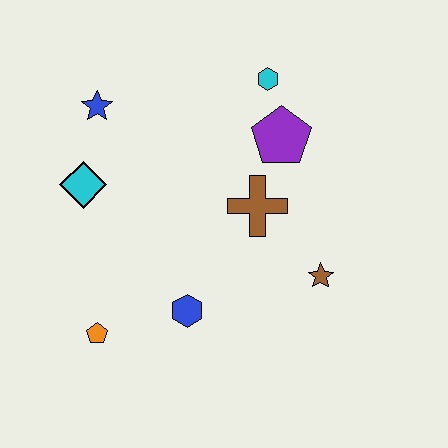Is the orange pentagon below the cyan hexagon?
Yes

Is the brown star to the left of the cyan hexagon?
No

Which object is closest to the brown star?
The brown cross is closest to the brown star.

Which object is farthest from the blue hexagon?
The cyan hexagon is farthest from the blue hexagon.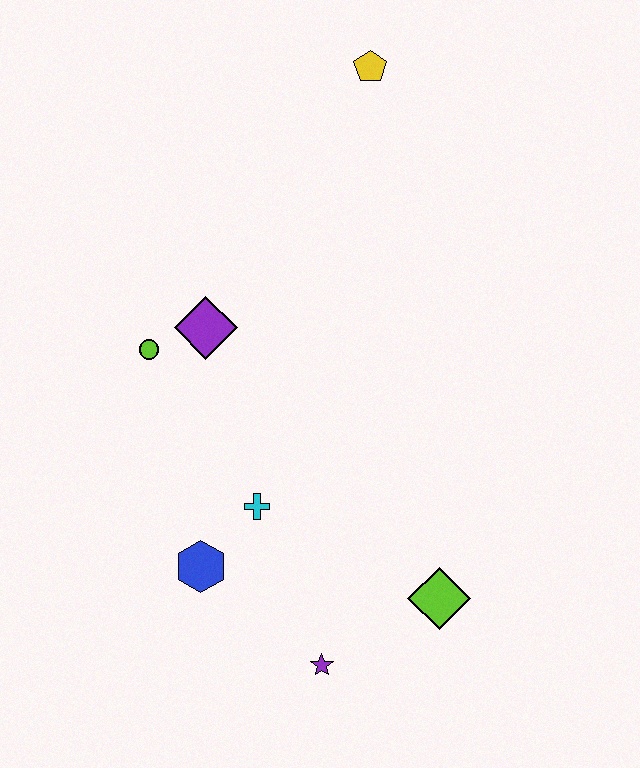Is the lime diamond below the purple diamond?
Yes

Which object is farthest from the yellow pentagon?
The purple star is farthest from the yellow pentagon.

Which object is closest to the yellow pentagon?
The purple diamond is closest to the yellow pentagon.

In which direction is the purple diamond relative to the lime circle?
The purple diamond is to the right of the lime circle.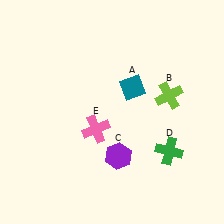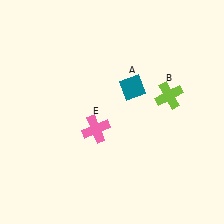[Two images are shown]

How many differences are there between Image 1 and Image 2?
There are 2 differences between the two images.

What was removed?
The purple hexagon (C), the green cross (D) were removed in Image 2.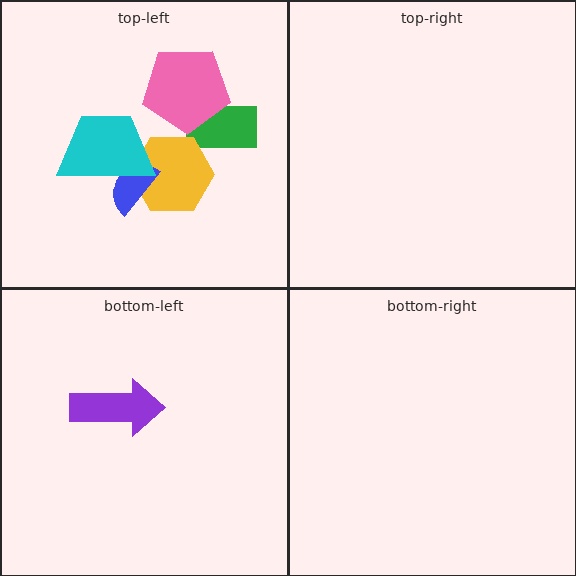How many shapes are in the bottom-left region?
1.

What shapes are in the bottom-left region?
The purple arrow.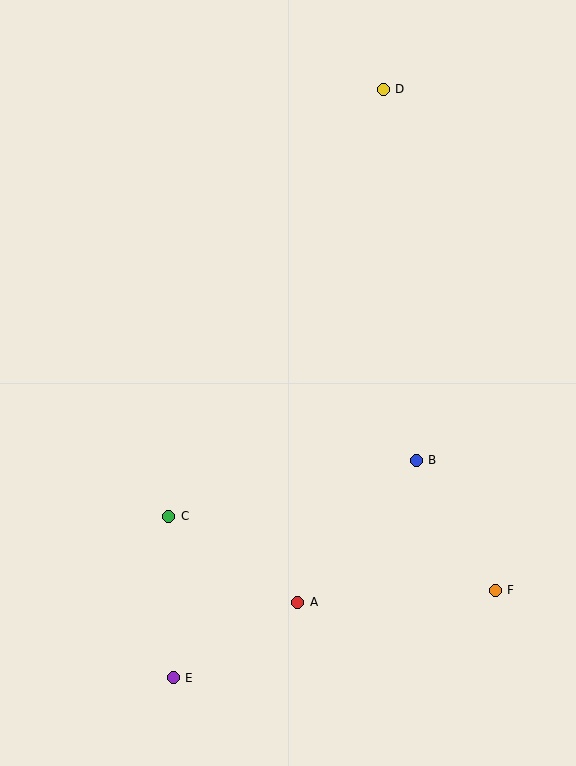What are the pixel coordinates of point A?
Point A is at (298, 602).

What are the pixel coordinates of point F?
Point F is at (495, 590).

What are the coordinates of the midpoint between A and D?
The midpoint between A and D is at (340, 346).